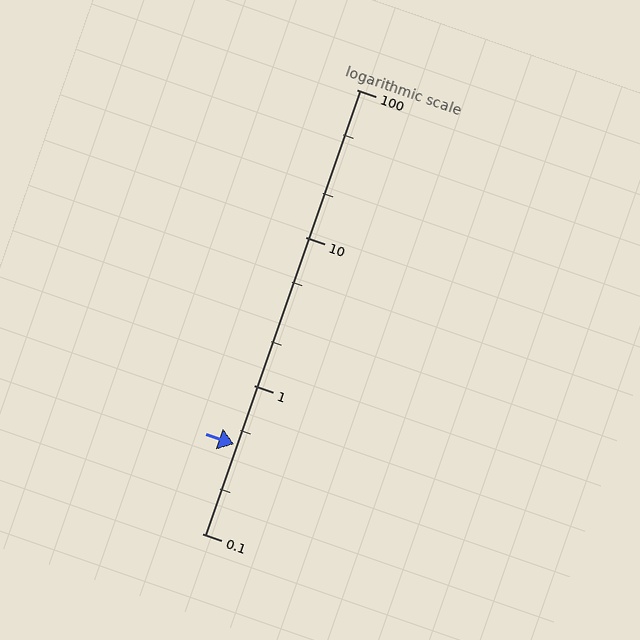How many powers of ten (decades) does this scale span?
The scale spans 3 decades, from 0.1 to 100.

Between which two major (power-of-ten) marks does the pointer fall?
The pointer is between 0.1 and 1.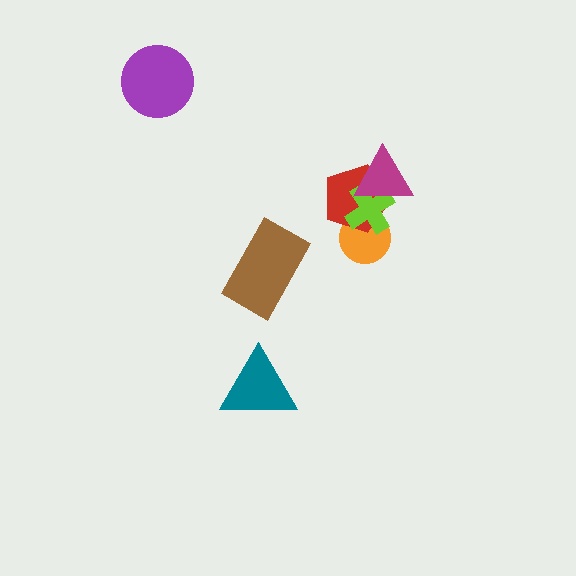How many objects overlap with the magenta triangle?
2 objects overlap with the magenta triangle.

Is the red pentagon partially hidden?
Yes, it is partially covered by another shape.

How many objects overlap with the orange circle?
2 objects overlap with the orange circle.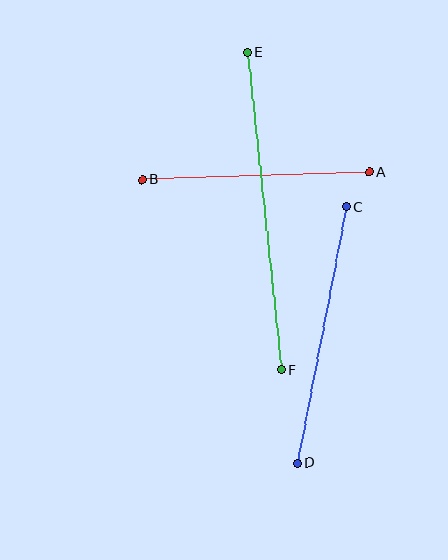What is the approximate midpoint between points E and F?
The midpoint is at approximately (264, 211) pixels.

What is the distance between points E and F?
The distance is approximately 320 pixels.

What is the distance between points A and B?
The distance is approximately 227 pixels.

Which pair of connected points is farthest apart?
Points E and F are farthest apart.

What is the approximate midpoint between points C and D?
The midpoint is at approximately (322, 335) pixels.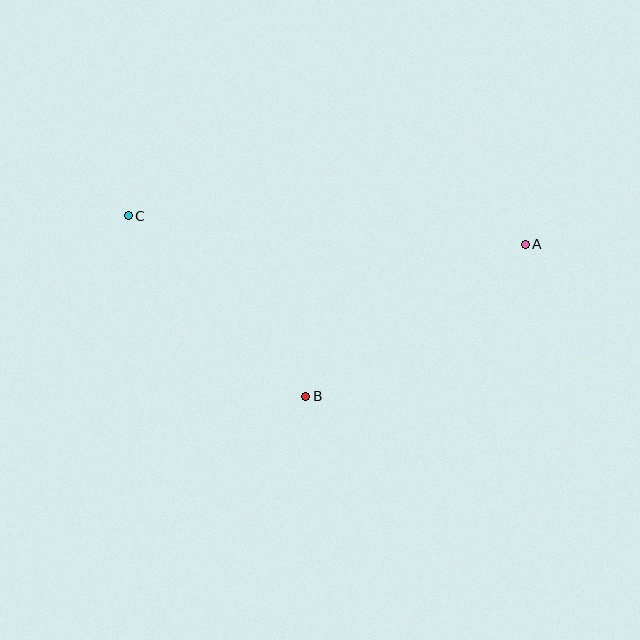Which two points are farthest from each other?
Points A and C are farthest from each other.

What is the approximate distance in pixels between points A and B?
The distance between A and B is approximately 267 pixels.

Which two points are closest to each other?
Points B and C are closest to each other.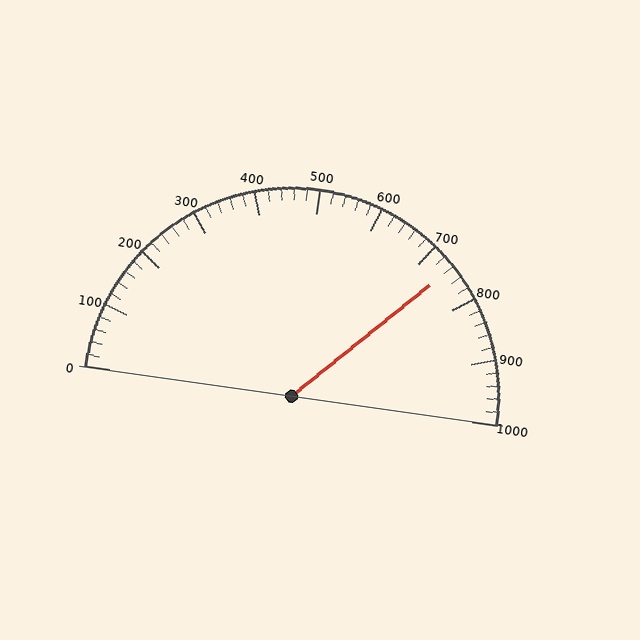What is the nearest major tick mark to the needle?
The nearest major tick mark is 700.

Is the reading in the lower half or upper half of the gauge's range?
The reading is in the upper half of the range (0 to 1000).